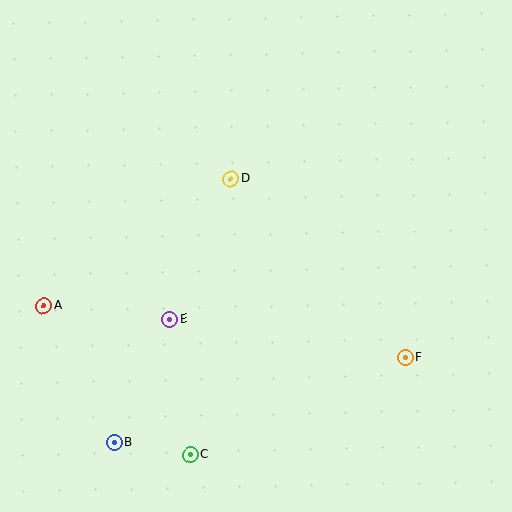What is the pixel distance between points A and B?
The distance between A and B is 153 pixels.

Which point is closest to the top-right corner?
Point D is closest to the top-right corner.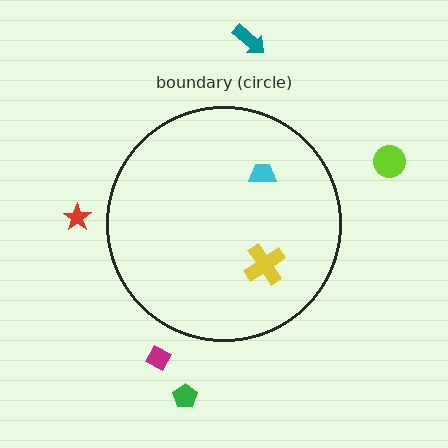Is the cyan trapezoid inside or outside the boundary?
Inside.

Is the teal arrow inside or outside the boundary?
Outside.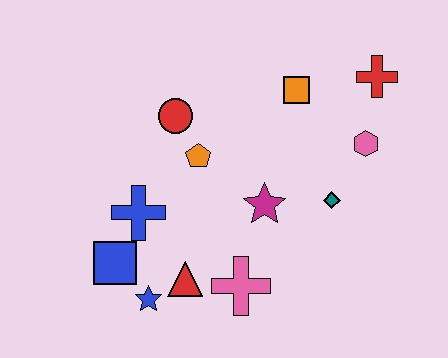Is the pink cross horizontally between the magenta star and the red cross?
No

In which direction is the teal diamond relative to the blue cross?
The teal diamond is to the right of the blue cross.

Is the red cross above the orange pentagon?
Yes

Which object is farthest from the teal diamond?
The blue square is farthest from the teal diamond.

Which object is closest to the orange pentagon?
The red circle is closest to the orange pentagon.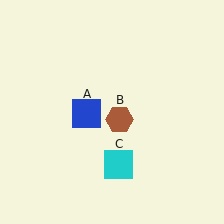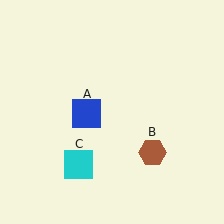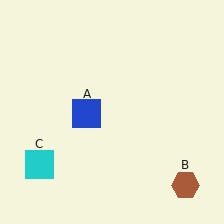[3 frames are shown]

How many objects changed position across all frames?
2 objects changed position: brown hexagon (object B), cyan square (object C).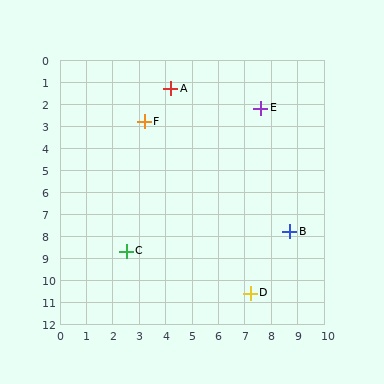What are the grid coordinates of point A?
Point A is at approximately (4.2, 1.3).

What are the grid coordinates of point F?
Point F is at approximately (3.2, 2.8).